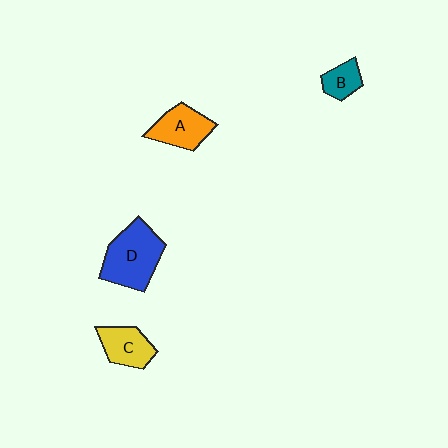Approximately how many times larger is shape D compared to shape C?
Approximately 1.7 times.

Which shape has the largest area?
Shape D (blue).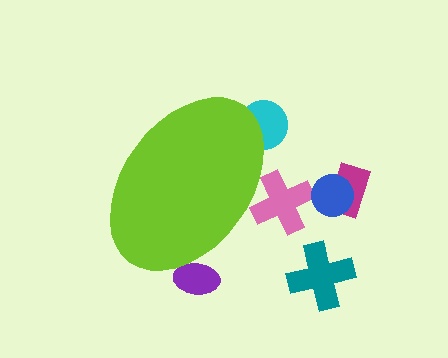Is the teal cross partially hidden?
No, the teal cross is fully visible.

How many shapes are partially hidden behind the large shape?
3 shapes are partially hidden.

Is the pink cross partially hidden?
Yes, the pink cross is partially hidden behind the lime ellipse.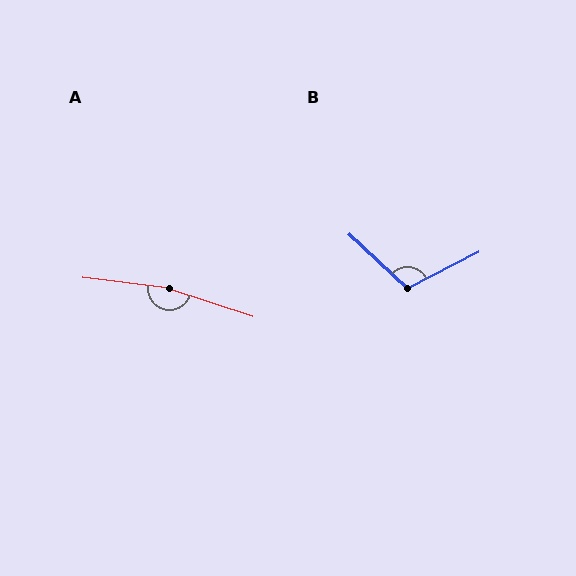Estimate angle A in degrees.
Approximately 169 degrees.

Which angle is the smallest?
B, at approximately 109 degrees.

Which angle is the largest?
A, at approximately 169 degrees.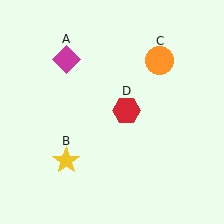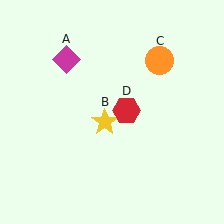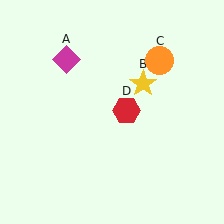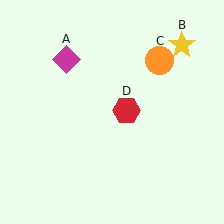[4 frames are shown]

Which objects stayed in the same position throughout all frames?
Magenta diamond (object A) and orange circle (object C) and red hexagon (object D) remained stationary.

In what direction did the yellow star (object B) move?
The yellow star (object B) moved up and to the right.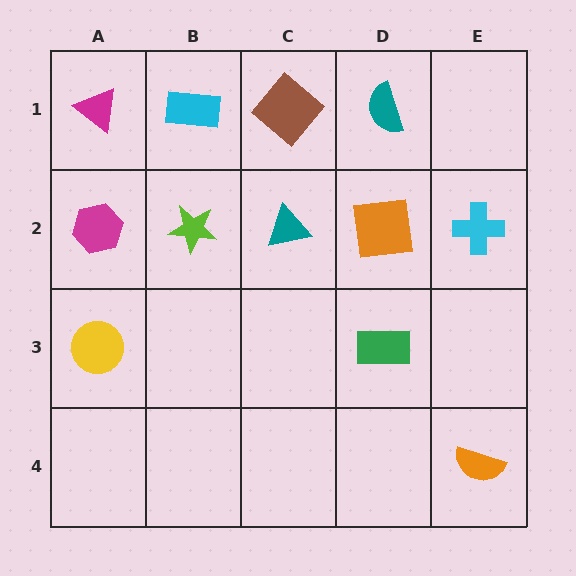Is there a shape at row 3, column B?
No, that cell is empty.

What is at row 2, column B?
A lime star.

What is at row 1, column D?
A teal semicircle.